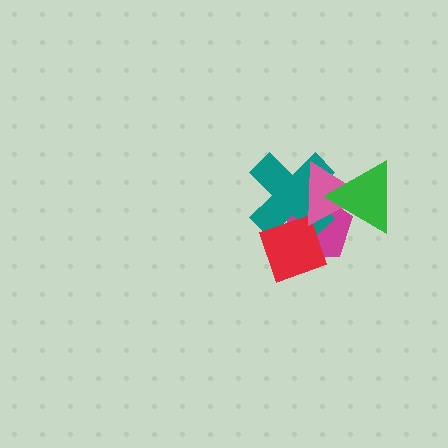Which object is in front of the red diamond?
The pink triangle is in front of the red diamond.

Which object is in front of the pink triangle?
The green triangle is in front of the pink triangle.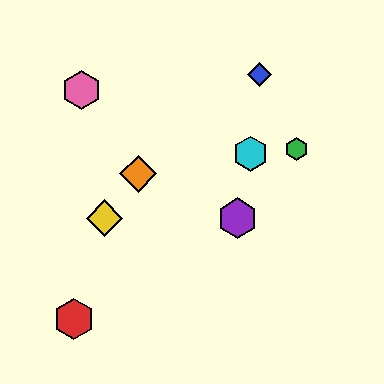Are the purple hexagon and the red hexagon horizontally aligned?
No, the purple hexagon is at y≈218 and the red hexagon is at y≈319.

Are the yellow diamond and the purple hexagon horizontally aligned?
Yes, both are at y≈218.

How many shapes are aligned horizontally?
2 shapes (the yellow diamond, the purple hexagon) are aligned horizontally.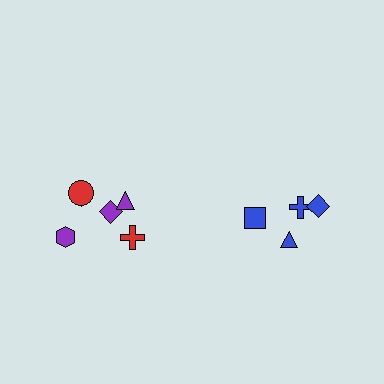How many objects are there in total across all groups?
There are 10 objects.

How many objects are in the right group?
There are 4 objects.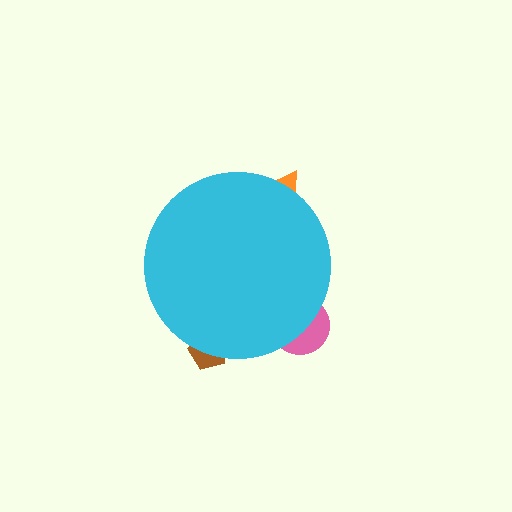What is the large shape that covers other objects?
A cyan circle.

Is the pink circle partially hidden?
Yes, the pink circle is partially hidden behind the cyan circle.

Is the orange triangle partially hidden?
Yes, the orange triangle is partially hidden behind the cyan circle.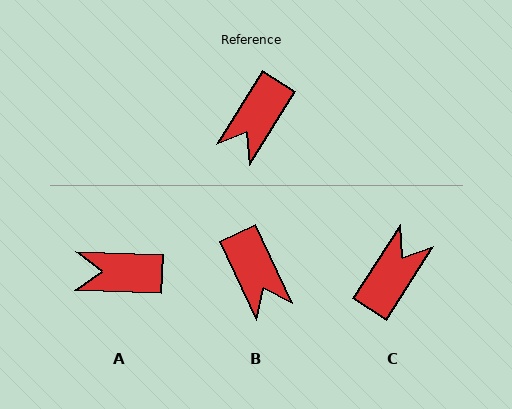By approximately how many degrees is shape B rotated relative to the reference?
Approximately 57 degrees counter-clockwise.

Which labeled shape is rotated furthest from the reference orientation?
C, about 179 degrees away.